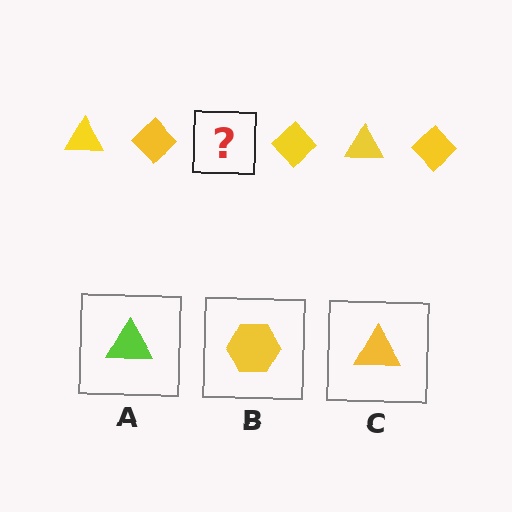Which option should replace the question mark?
Option C.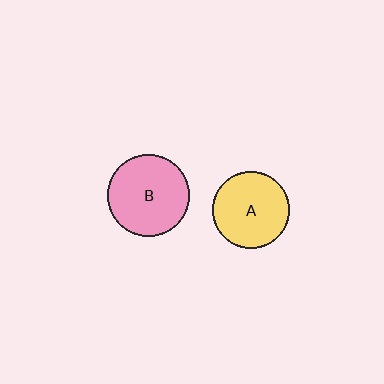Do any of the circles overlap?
No, none of the circles overlap.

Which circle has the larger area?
Circle B (pink).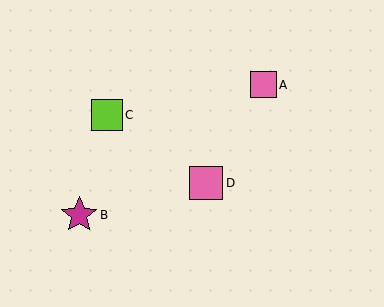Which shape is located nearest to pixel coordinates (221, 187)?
The pink square (labeled D) at (206, 183) is nearest to that location.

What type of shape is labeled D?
Shape D is a pink square.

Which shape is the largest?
The magenta star (labeled B) is the largest.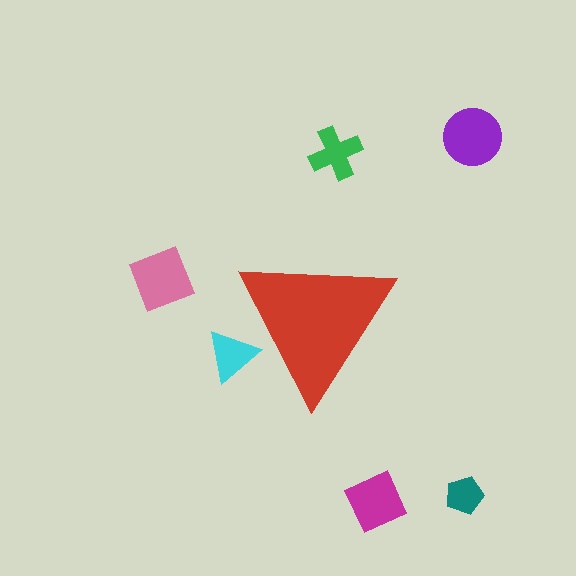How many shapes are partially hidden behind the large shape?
1 shape is partially hidden.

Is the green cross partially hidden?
No, the green cross is fully visible.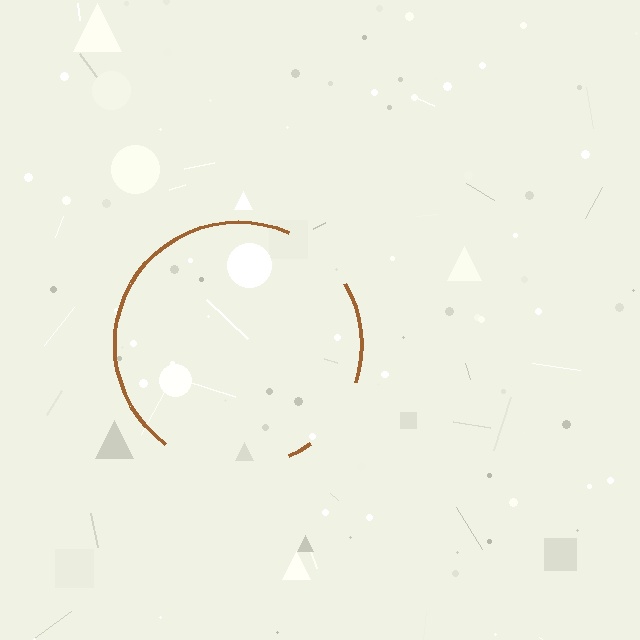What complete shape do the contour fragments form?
The contour fragments form a circle.